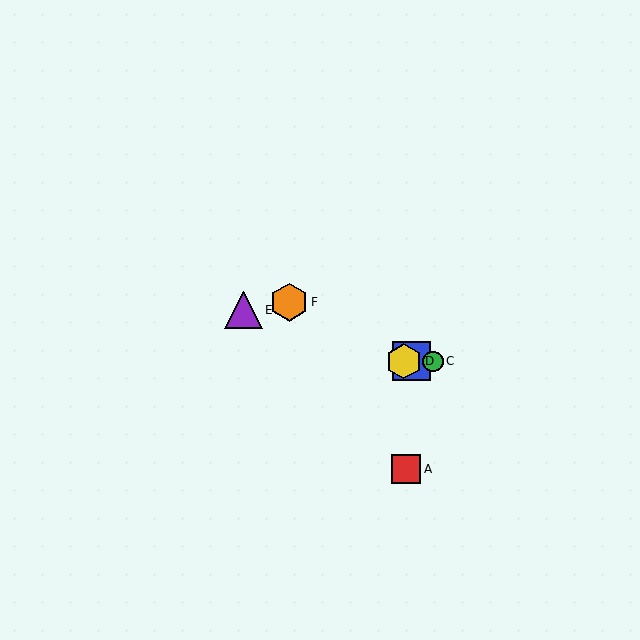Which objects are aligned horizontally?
Objects B, C, D are aligned horizontally.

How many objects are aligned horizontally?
3 objects (B, C, D) are aligned horizontally.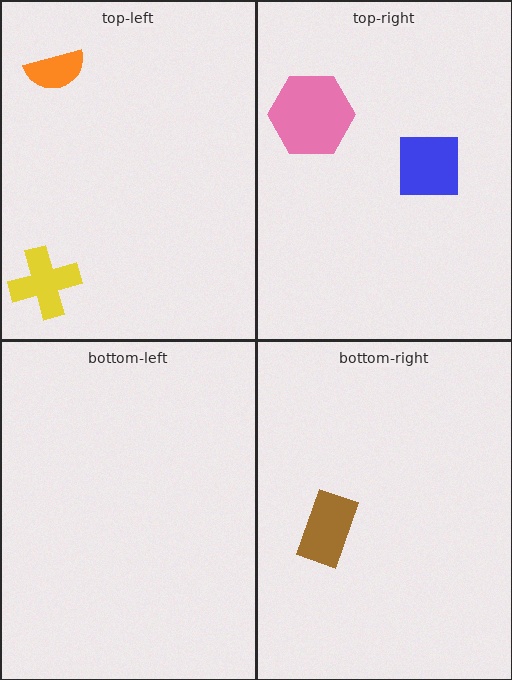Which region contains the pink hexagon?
The top-right region.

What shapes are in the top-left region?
The orange semicircle, the yellow cross.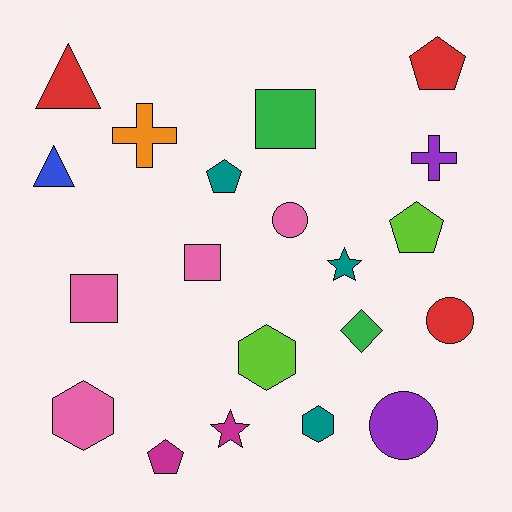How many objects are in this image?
There are 20 objects.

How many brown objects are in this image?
There are no brown objects.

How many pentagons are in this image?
There are 4 pentagons.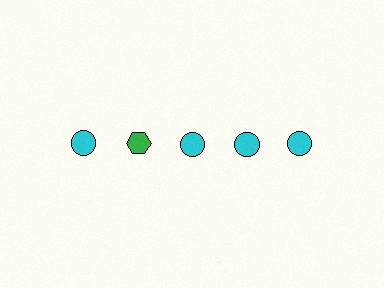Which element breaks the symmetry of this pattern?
The green hexagon in the top row, second from left column breaks the symmetry. All other shapes are cyan circles.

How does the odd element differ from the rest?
It differs in both color (green instead of cyan) and shape (hexagon instead of circle).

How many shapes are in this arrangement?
There are 5 shapes arranged in a grid pattern.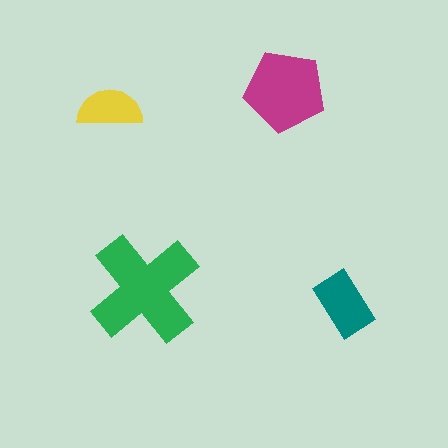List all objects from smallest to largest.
The yellow semicircle, the teal rectangle, the magenta pentagon, the green cross.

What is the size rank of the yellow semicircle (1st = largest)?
4th.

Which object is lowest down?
The teal rectangle is bottommost.